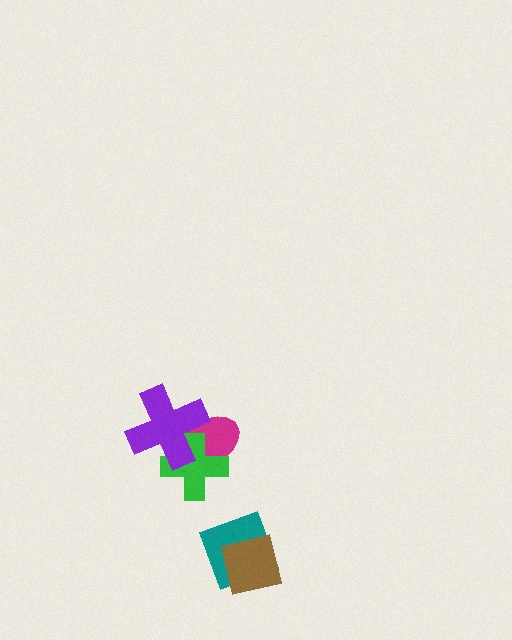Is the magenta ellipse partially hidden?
Yes, it is partially covered by another shape.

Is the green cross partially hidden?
Yes, it is partially covered by another shape.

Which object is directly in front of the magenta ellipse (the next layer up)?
The green cross is directly in front of the magenta ellipse.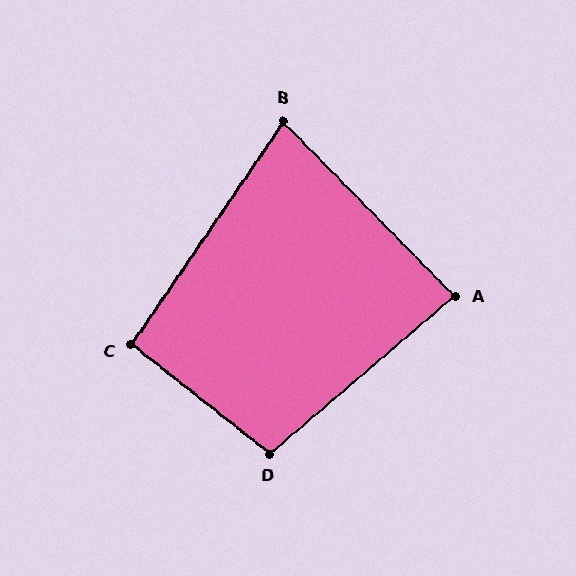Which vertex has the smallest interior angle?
B, at approximately 79 degrees.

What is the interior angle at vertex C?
Approximately 94 degrees (approximately right).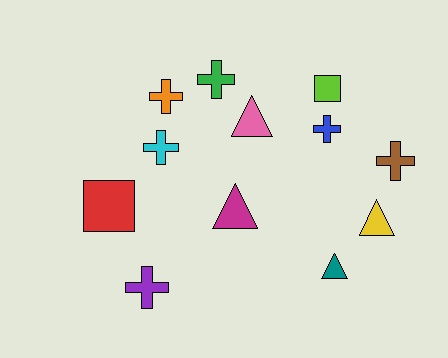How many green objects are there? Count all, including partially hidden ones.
There is 1 green object.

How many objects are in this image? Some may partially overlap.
There are 12 objects.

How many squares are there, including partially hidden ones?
There are 2 squares.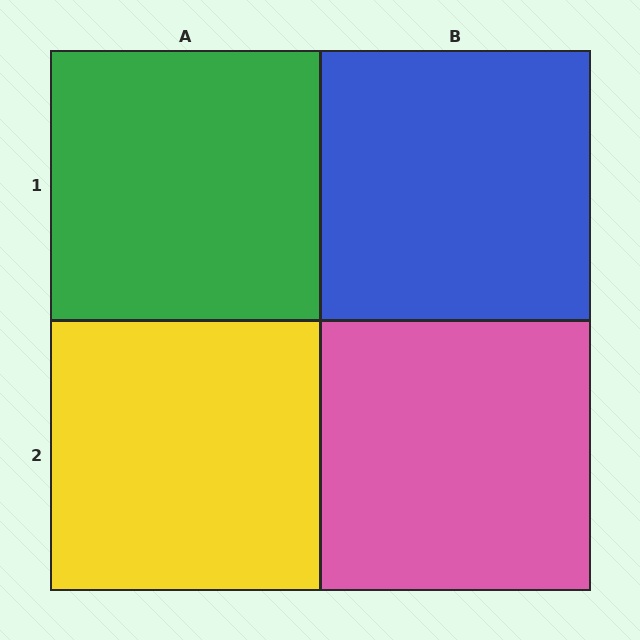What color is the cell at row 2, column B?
Pink.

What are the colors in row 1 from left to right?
Green, blue.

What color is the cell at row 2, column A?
Yellow.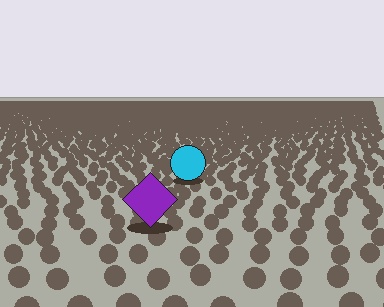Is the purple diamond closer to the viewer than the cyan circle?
Yes. The purple diamond is closer — you can tell from the texture gradient: the ground texture is coarser near it.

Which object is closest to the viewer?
The purple diamond is closest. The texture marks near it are larger and more spread out.